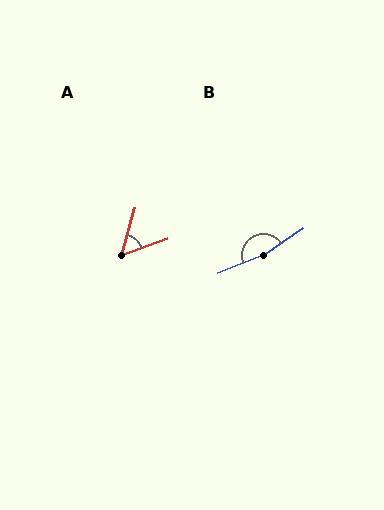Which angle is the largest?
B, at approximately 169 degrees.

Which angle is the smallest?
A, at approximately 55 degrees.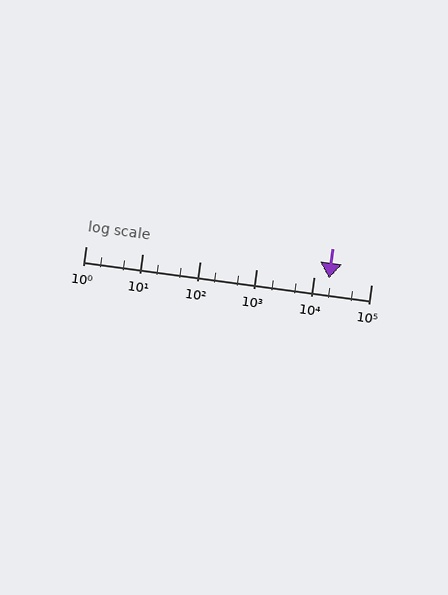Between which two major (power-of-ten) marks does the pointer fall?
The pointer is between 10000 and 100000.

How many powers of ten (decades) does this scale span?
The scale spans 5 decades, from 1 to 100000.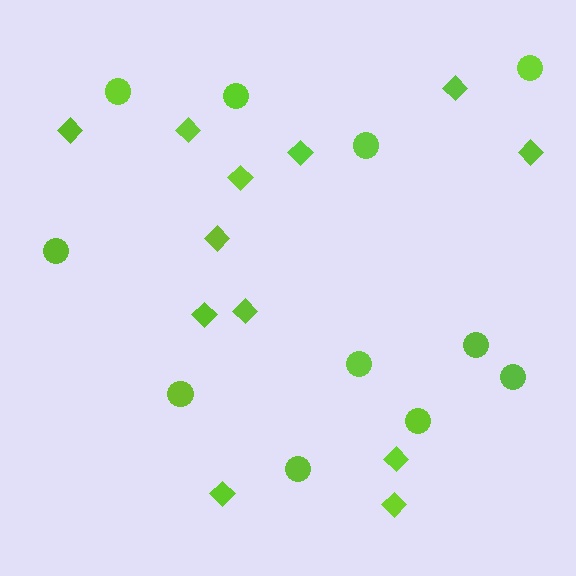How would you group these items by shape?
There are 2 groups: one group of circles (11) and one group of diamonds (12).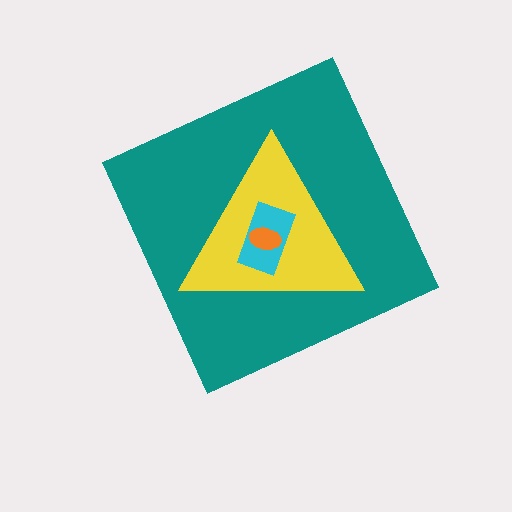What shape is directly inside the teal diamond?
The yellow triangle.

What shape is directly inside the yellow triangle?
The cyan rectangle.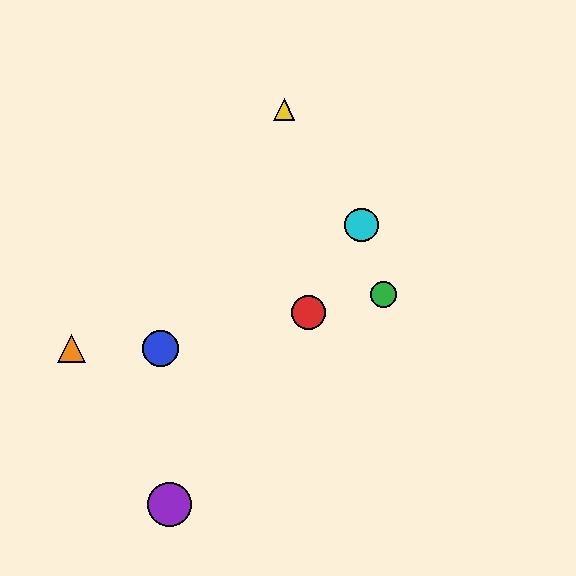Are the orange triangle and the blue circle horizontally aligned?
Yes, both are at y≈349.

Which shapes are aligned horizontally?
The blue circle, the orange triangle are aligned horizontally.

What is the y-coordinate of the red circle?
The red circle is at y≈313.